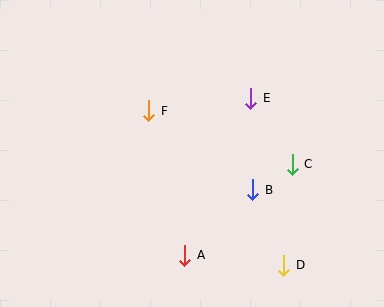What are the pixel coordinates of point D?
Point D is at (284, 265).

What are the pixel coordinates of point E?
Point E is at (251, 98).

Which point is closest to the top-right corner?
Point E is closest to the top-right corner.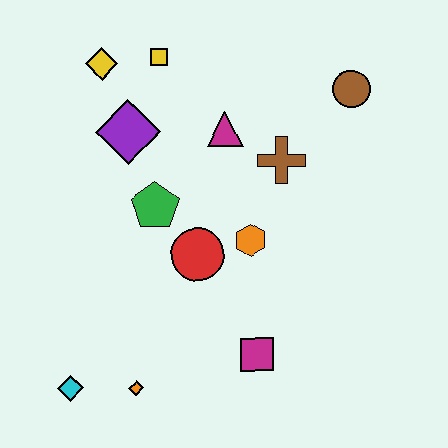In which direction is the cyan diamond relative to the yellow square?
The cyan diamond is below the yellow square.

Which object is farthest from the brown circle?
The cyan diamond is farthest from the brown circle.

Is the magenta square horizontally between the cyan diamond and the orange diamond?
No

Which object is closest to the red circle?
The orange hexagon is closest to the red circle.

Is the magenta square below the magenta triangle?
Yes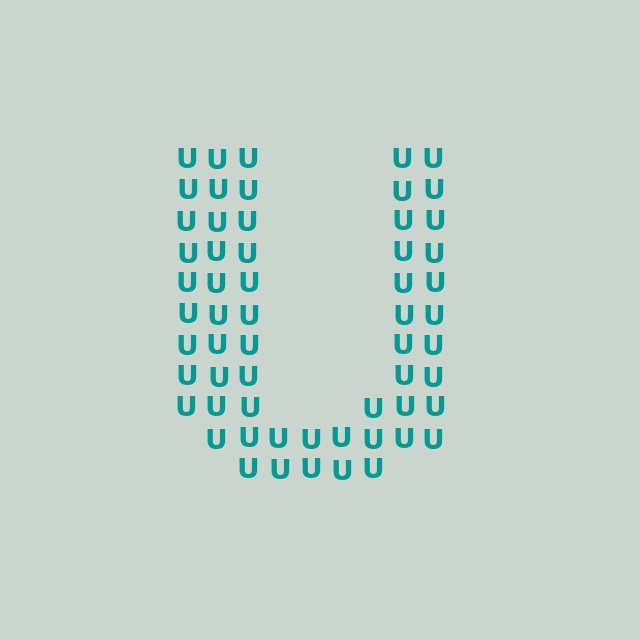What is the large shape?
The large shape is the letter U.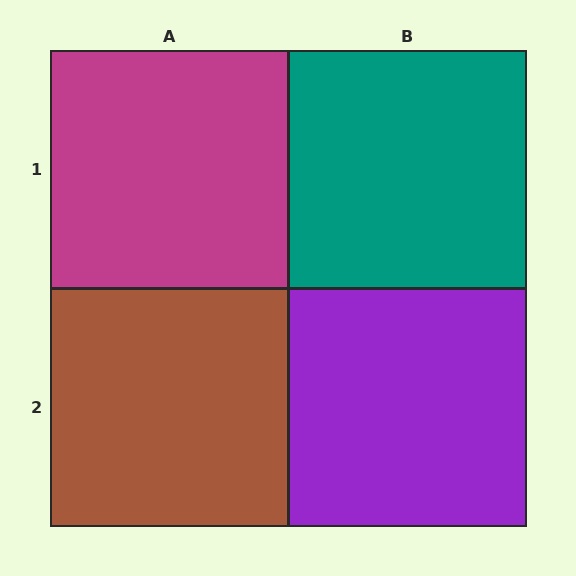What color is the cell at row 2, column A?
Brown.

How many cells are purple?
1 cell is purple.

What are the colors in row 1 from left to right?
Magenta, teal.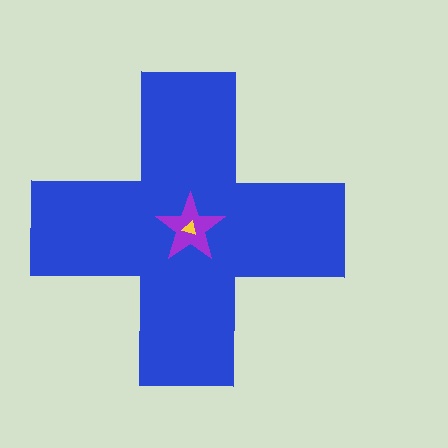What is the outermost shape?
The blue cross.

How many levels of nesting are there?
3.